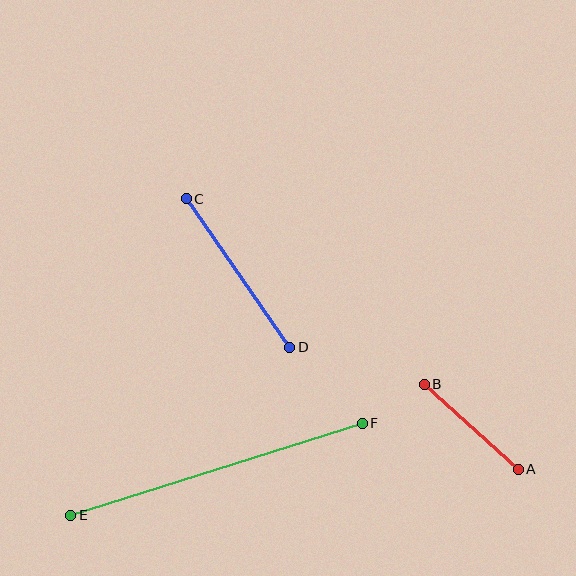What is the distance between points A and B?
The distance is approximately 127 pixels.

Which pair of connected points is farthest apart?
Points E and F are farthest apart.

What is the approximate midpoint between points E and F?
The midpoint is at approximately (217, 469) pixels.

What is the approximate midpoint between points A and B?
The midpoint is at approximately (471, 427) pixels.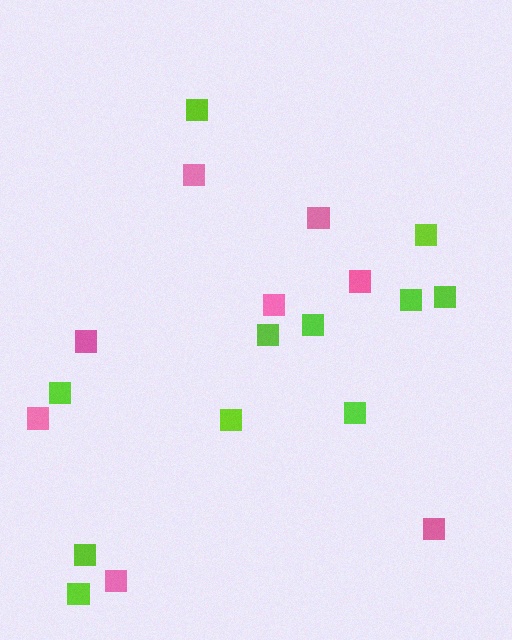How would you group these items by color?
There are 2 groups: one group of lime squares (11) and one group of pink squares (8).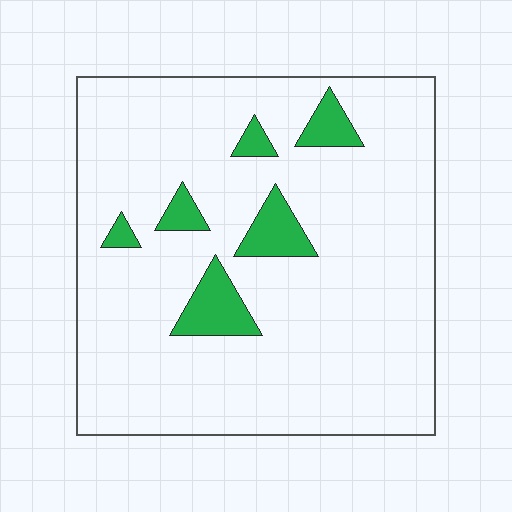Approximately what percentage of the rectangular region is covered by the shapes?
Approximately 10%.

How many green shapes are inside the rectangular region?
6.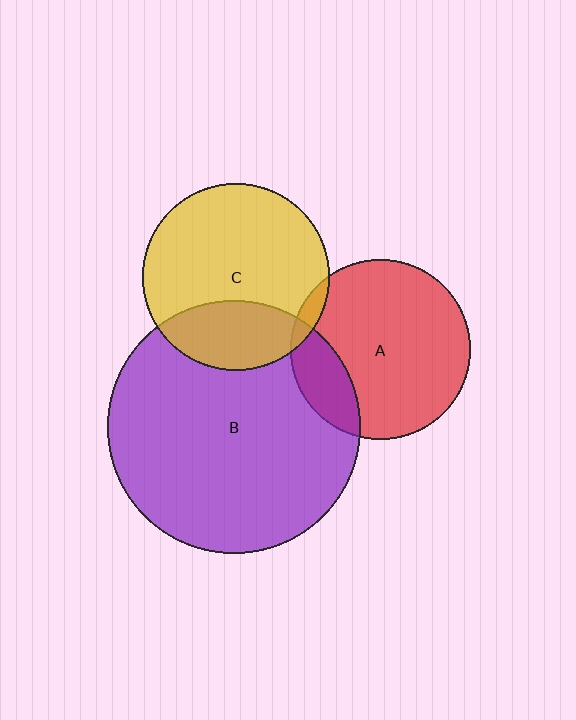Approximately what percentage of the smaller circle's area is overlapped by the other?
Approximately 20%.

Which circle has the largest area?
Circle B (purple).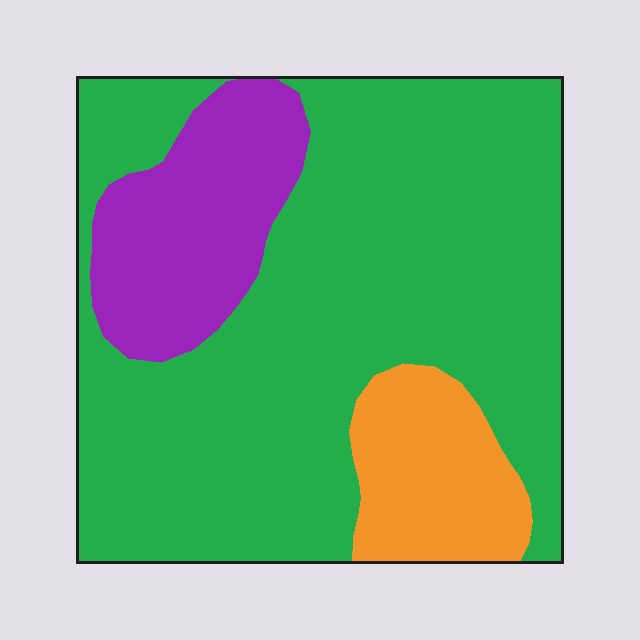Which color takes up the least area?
Orange, at roughly 10%.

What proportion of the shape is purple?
Purple covers 17% of the shape.